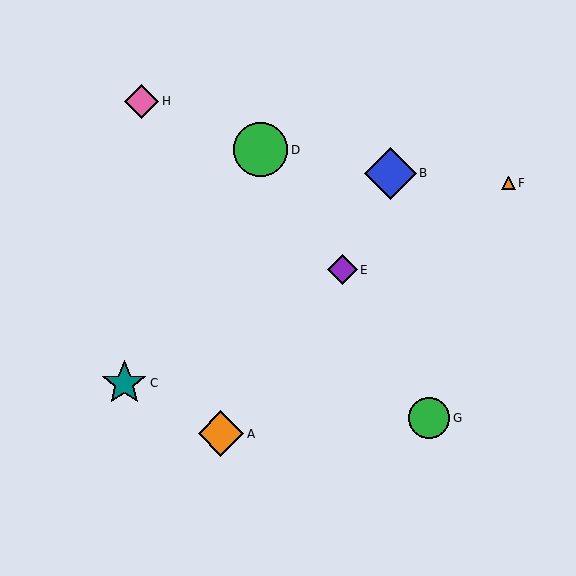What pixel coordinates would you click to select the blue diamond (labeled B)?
Click at (390, 173) to select the blue diamond B.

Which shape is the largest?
The green circle (labeled D) is the largest.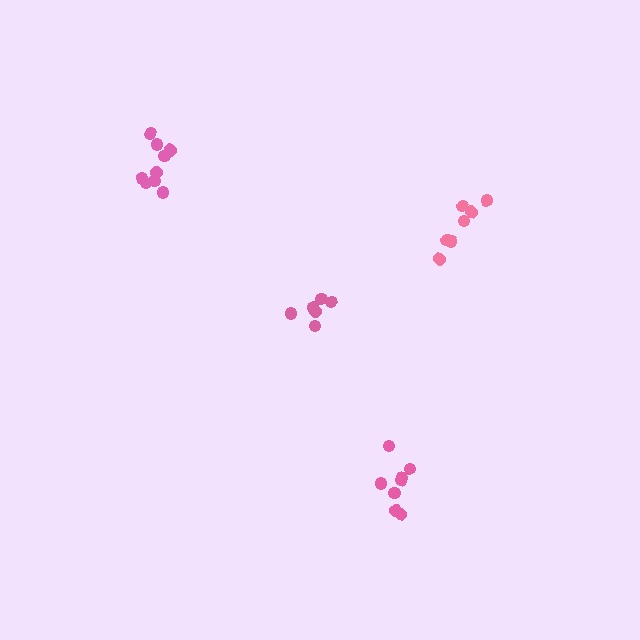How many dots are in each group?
Group 1: 7 dots, Group 2: 9 dots, Group 3: 6 dots, Group 4: 8 dots (30 total).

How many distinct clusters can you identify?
There are 4 distinct clusters.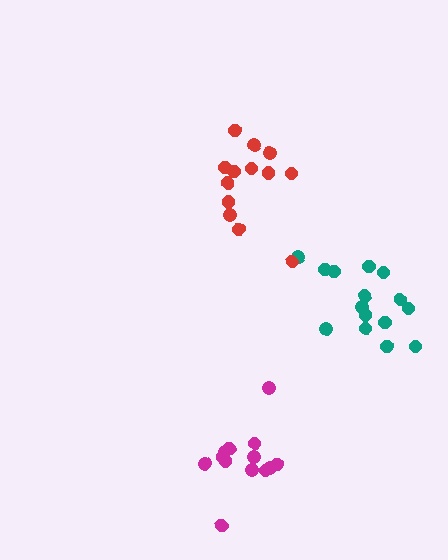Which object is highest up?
The red cluster is topmost.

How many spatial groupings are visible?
There are 3 spatial groupings.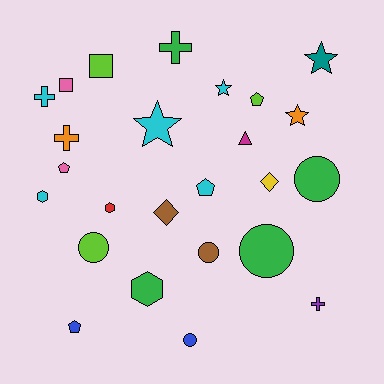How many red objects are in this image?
There is 1 red object.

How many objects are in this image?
There are 25 objects.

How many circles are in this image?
There are 5 circles.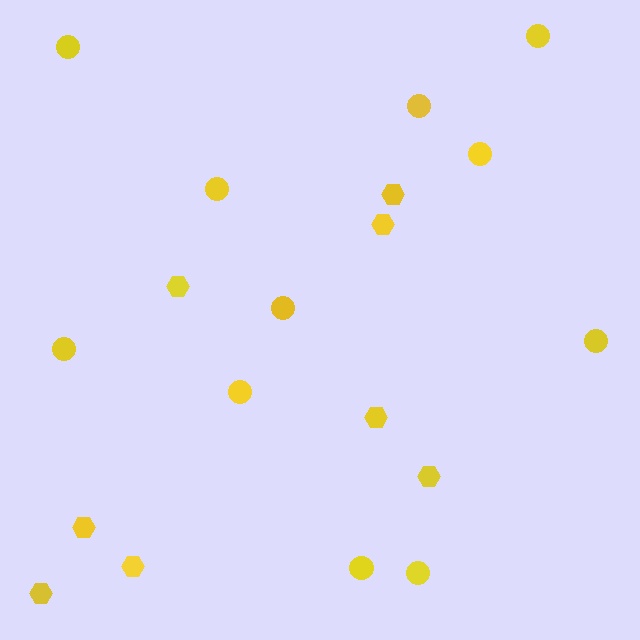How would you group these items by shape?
There are 2 groups: one group of hexagons (8) and one group of circles (11).